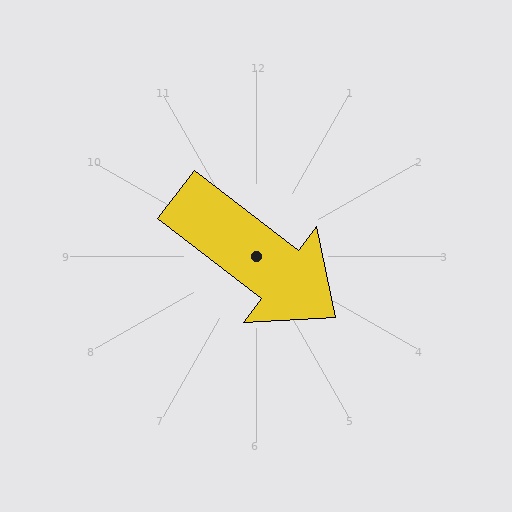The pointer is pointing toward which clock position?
Roughly 4 o'clock.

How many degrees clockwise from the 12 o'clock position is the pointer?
Approximately 128 degrees.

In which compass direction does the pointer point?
Southeast.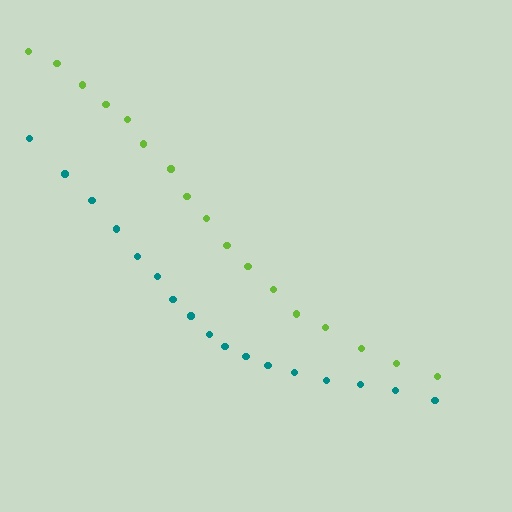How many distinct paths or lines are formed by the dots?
There are 2 distinct paths.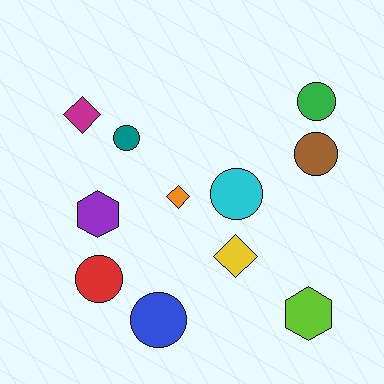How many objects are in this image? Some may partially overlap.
There are 11 objects.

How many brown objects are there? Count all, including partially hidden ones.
There is 1 brown object.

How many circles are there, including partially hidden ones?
There are 6 circles.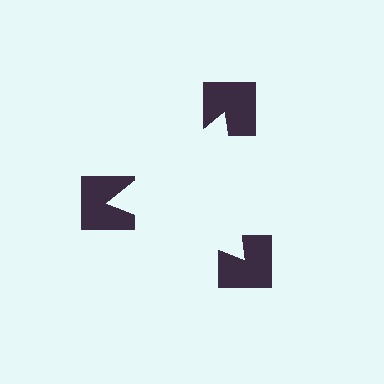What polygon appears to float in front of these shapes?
An illusory triangle — its edges are inferred from the aligned wedge cuts in the notched squares, not physically drawn.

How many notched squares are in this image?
There are 3 — one at each vertex of the illusory triangle.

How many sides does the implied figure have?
3 sides.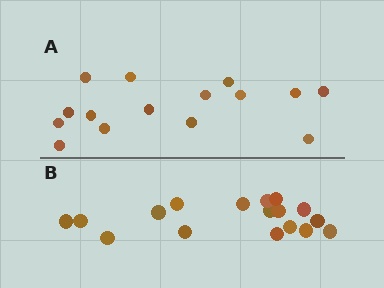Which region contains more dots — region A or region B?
Region B (the bottom region) has more dots.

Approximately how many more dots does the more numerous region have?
Region B has just a few more — roughly 2 or 3 more dots than region A.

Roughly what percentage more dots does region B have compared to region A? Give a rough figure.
About 15% more.